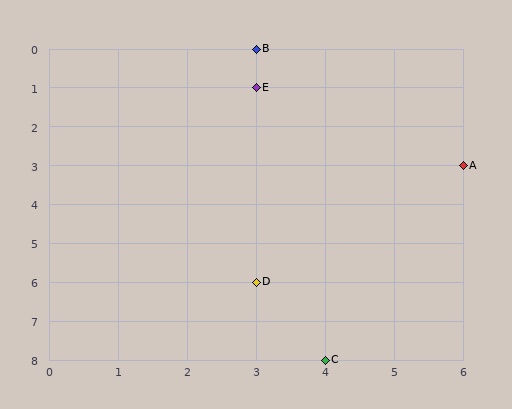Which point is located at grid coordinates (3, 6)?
Point D is at (3, 6).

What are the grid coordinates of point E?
Point E is at grid coordinates (3, 1).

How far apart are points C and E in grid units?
Points C and E are 1 column and 7 rows apart (about 7.1 grid units diagonally).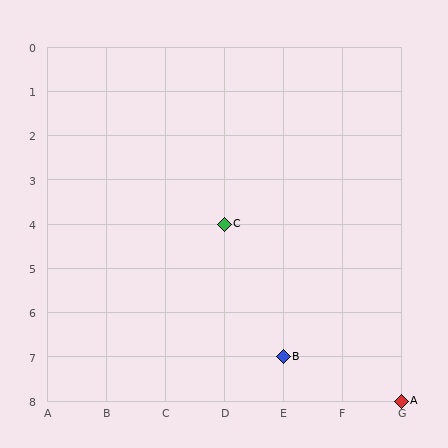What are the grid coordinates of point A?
Point A is at grid coordinates (G, 8).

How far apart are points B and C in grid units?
Points B and C are 1 column and 3 rows apart (about 3.2 grid units diagonally).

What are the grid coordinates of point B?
Point B is at grid coordinates (E, 7).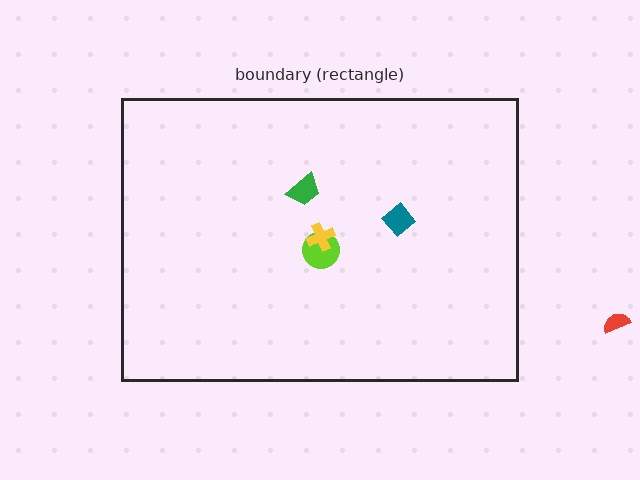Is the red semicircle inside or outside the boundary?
Outside.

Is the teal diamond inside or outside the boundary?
Inside.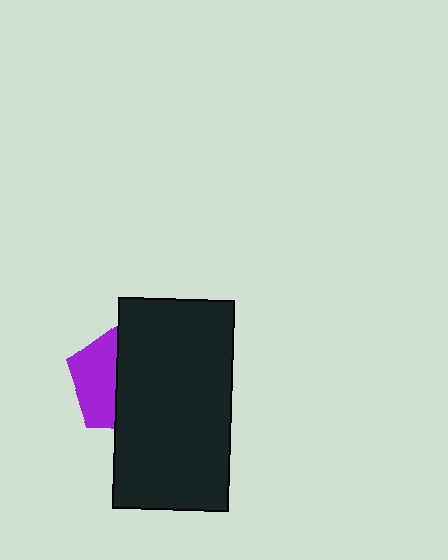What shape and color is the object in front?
The object in front is a black rectangle.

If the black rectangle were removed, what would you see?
You would see the complete purple pentagon.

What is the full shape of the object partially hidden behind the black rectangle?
The partially hidden object is a purple pentagon.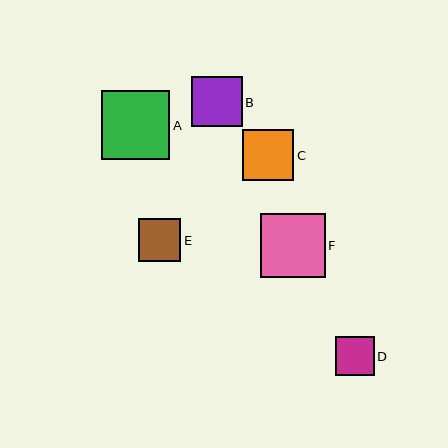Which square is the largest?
Square A is the largest with a size of approximately 69 pixels.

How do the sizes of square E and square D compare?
Square E and square D are approximately the same size.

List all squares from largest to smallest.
From largest to smallest: A, F, C, B, E, D.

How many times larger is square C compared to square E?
Square C is approximately 1.2 times the size of square E.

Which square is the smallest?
Square D is the smallest with a size of approximately 39 pixels.